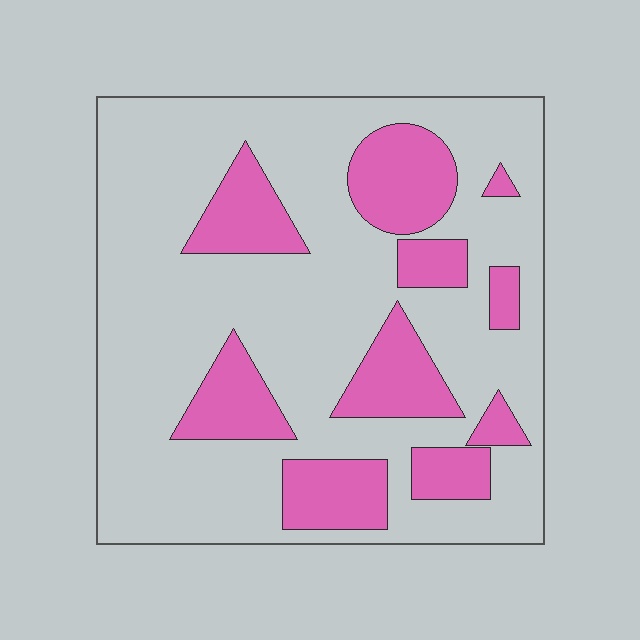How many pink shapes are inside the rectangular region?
10.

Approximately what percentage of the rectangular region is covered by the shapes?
Approximately 25%.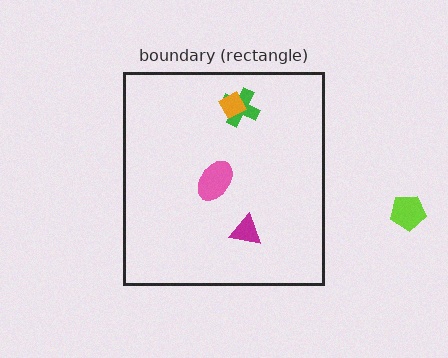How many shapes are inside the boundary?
4 inside, 1 outside.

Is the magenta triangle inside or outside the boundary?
Inside.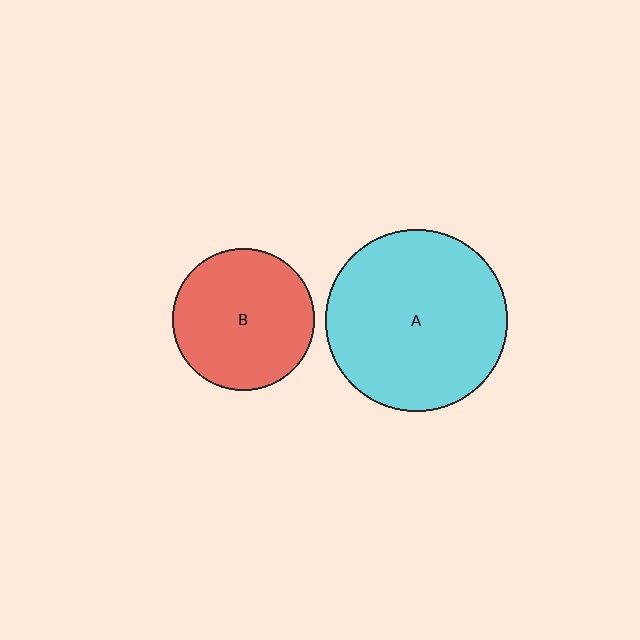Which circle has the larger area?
Circle A (cyan).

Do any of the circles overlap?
No, none of the circles overlap.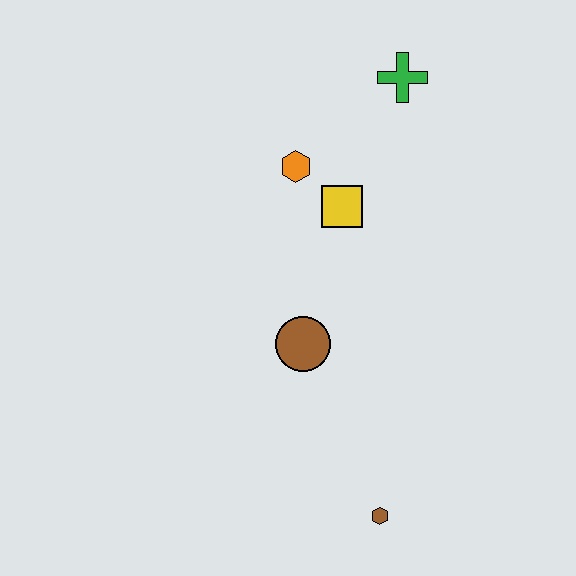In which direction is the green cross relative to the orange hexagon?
The green cross is to the right of the orange hexagon.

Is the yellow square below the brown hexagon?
No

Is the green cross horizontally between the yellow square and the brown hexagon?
No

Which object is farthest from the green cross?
The brown hexagon is farthest from the green cross.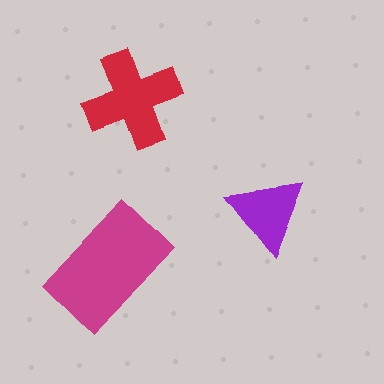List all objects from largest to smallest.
The magenta rectangle, the red cross, the purple triangle.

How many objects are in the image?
There are 3 objects in the image.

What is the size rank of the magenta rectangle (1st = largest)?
1st.